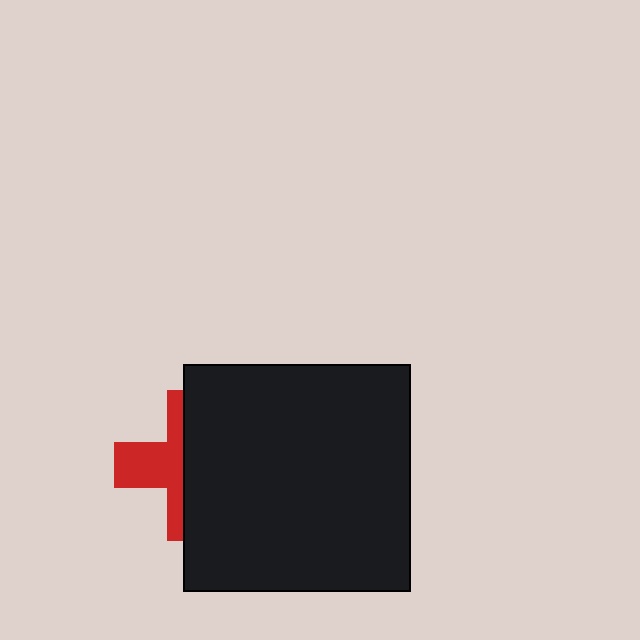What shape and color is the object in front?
The object in front is a black square.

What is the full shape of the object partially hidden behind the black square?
The partially hidden object is a red cross.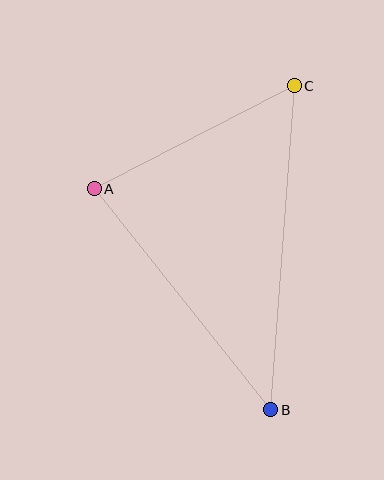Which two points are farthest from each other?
Points B and C are farthest from each other.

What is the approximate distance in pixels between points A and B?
The distance between A and B is approximately 283 pixels.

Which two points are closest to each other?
Points A and C are closest to each other.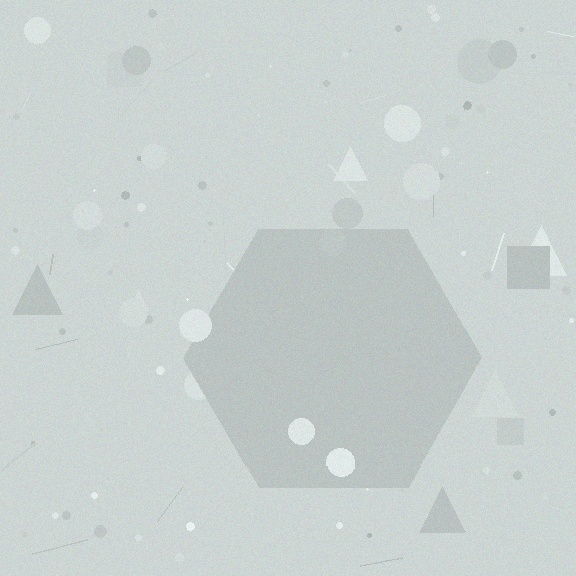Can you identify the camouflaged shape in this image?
The camouflaged shape is a hexagon.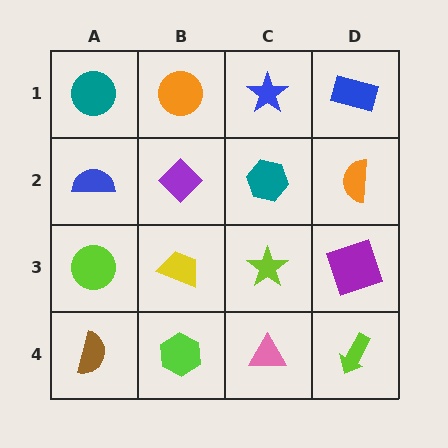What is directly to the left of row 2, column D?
A teal hexagon.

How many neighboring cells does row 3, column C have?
4.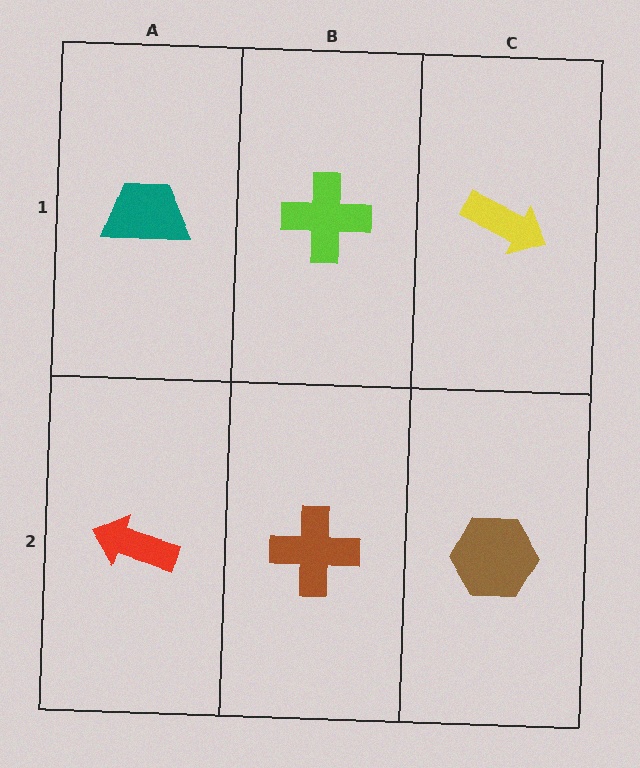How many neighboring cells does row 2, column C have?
2.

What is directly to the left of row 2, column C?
A brown cross.